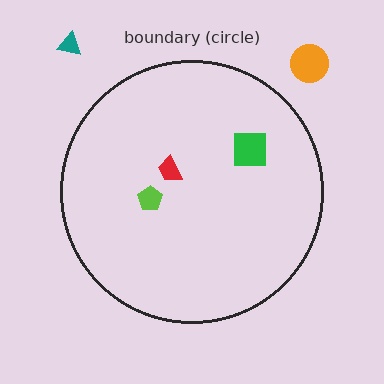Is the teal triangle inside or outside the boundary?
Outside.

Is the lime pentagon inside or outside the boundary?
Inside.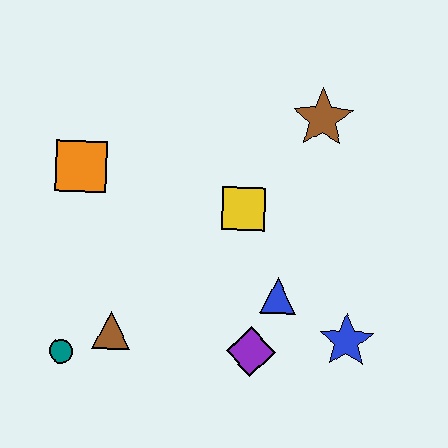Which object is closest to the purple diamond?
The blue triangle is closest to the purple diamond.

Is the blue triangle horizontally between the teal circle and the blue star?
Yes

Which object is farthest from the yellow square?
The teal circle is farthest from the yellow square.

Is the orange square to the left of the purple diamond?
Yes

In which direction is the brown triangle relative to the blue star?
The brown triangle is to the left of the blue star.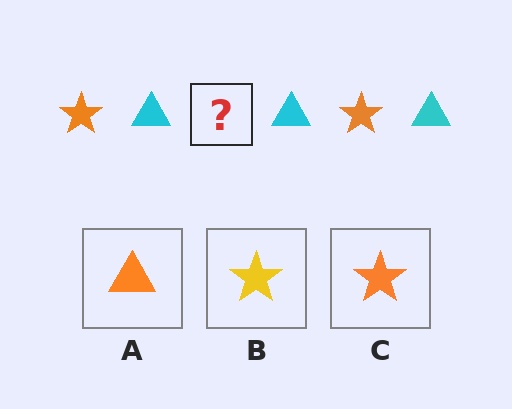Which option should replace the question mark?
Option C.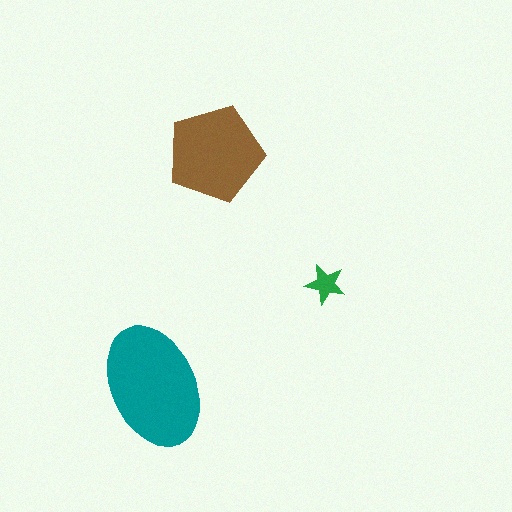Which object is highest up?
The brown pentagon is topmost.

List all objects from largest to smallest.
The teal ellipse, the brown pentagon, the green star.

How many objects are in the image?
There are 3 objects in the image.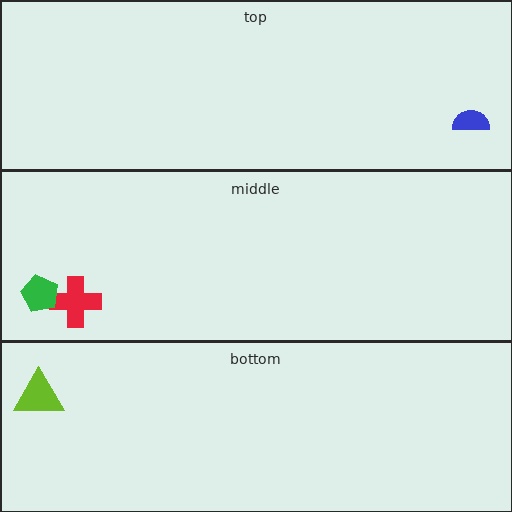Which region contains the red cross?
The middle region.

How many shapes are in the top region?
1.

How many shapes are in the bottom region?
1.